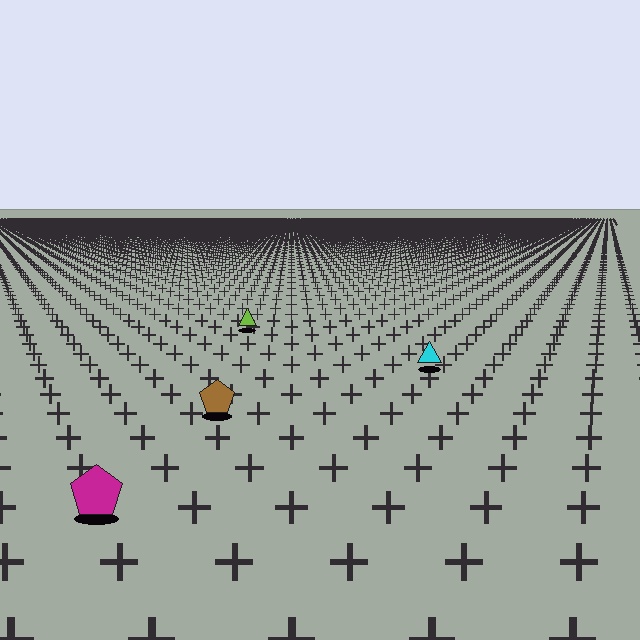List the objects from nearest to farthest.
From nearest to farthest: the magenta pentagon, the brown pentagon, the cyan triangle, the lime triangle.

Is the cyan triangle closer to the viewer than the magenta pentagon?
No. The magenta pentagon is closer — you can tell from the texture gradient: the ground texture is coarser near it.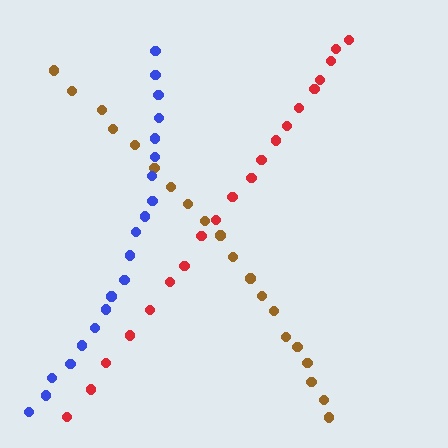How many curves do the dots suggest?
There are 3 distinct paths.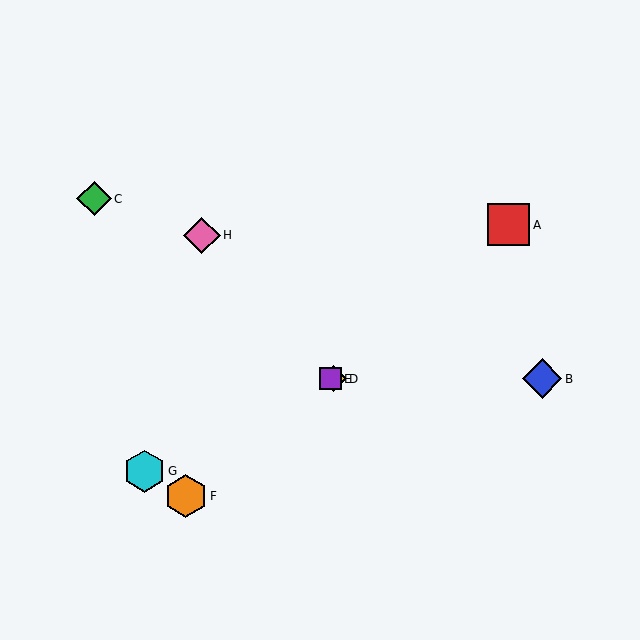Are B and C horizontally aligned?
No, B is at y≈379 and C is at y≈199.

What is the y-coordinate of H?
Object H is at y≈235.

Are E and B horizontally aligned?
Yes, both are at y≈379.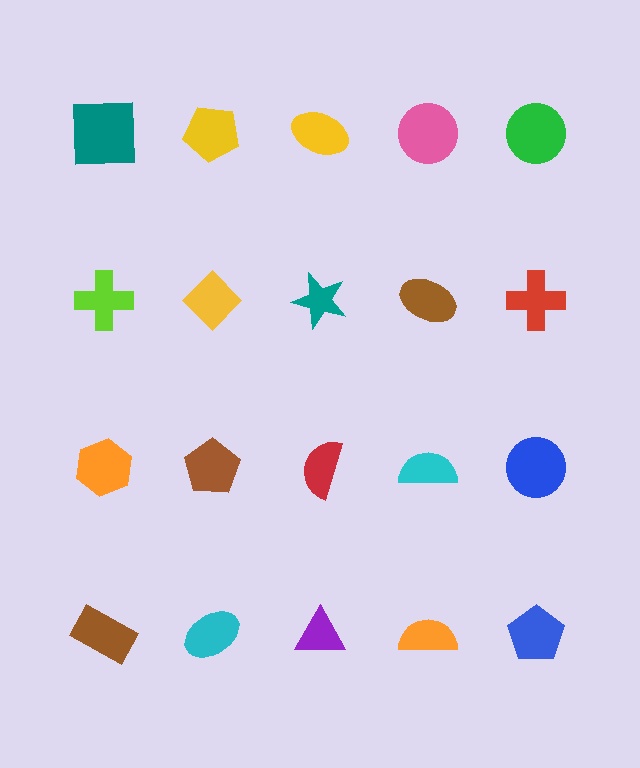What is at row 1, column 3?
A yellow ellipse.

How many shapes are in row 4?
5 shapes.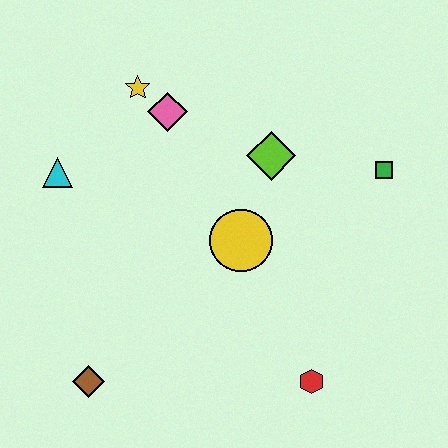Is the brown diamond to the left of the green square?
Yes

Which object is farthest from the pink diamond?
The red hexagon is farthest from the pink diamond.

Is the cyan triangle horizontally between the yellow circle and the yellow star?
No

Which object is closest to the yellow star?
The pink diamond is closest to the yellow star.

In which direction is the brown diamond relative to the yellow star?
The brown diamond is below the yellow star.